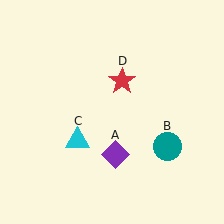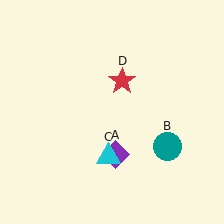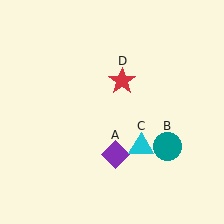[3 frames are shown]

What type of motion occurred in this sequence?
The cyan triangle (object C) rotated counterclockwise around the center of the scene.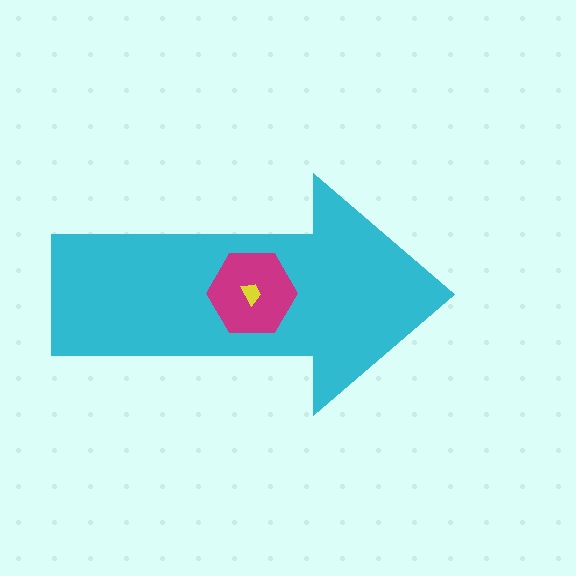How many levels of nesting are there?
3.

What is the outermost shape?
The cyan arrow.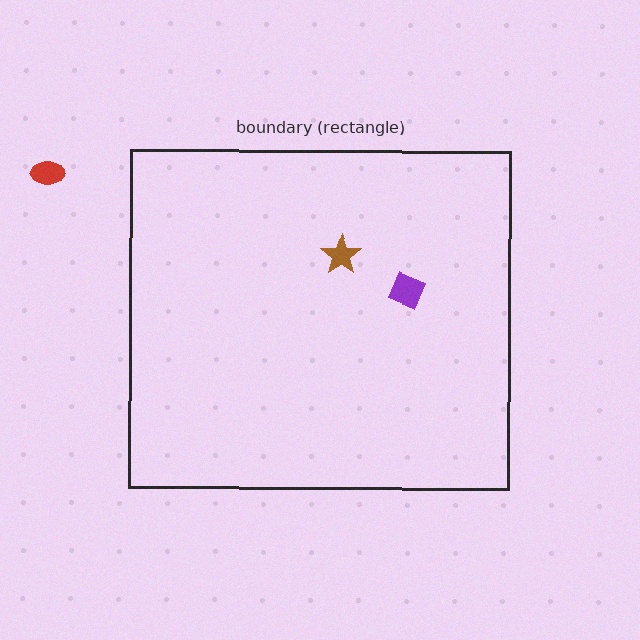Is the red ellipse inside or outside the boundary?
Outside.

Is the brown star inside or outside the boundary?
Inside.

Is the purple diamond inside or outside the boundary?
Inside.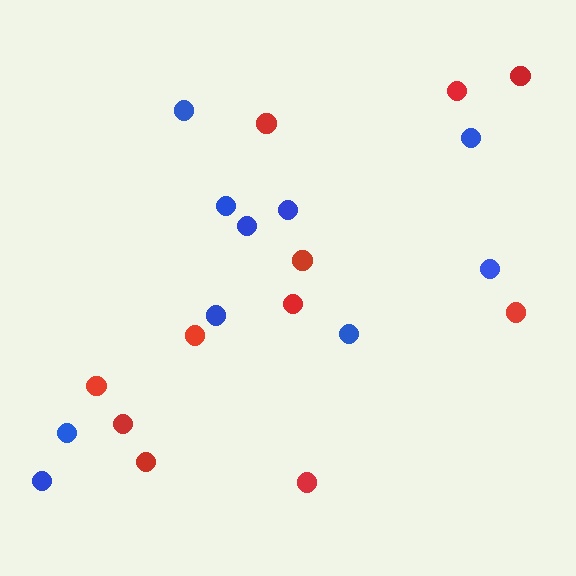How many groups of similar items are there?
There are 2 groups: one group of red circles (11) and one group of blue circles (10).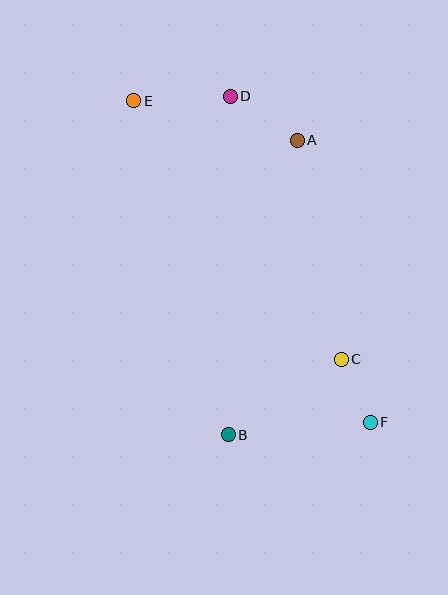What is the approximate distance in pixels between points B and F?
The distance between B and F is approximately 142 pixels.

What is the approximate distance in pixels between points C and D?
The distance between C and D is approximately 285 pixels.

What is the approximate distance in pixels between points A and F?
The distance between A and F is approximately 291 pixels.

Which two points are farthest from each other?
Points E and F are farthest from each other.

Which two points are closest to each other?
Points C and F are closest to each other.